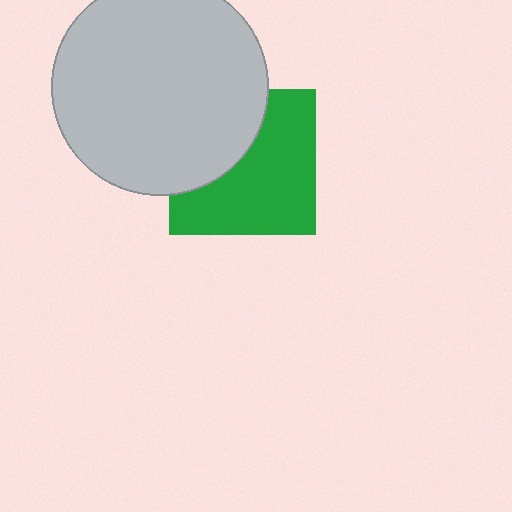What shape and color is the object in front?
The object in front is a light gray circle.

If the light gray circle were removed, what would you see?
You would see the complete green square.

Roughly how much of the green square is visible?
About half of it is visible (roughly 62%).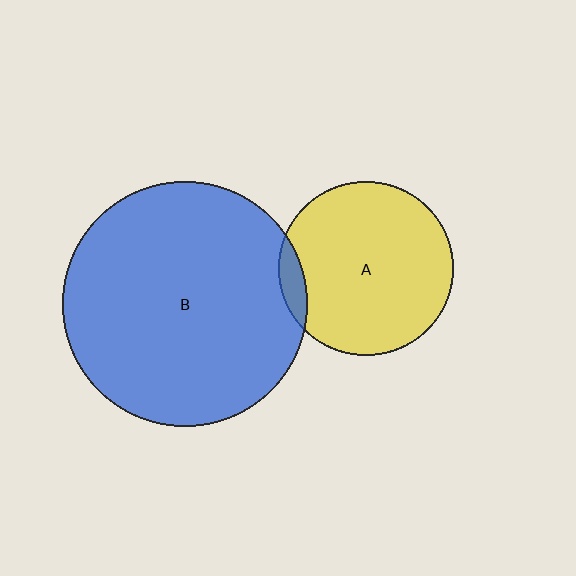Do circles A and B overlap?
Yes.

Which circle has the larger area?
Circle B (blue).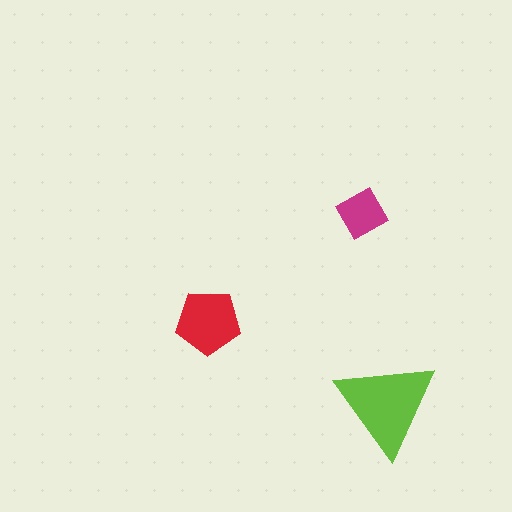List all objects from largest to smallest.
The lime triangle, the red pentagon, the magenta square.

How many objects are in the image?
There are 3 objects in the image.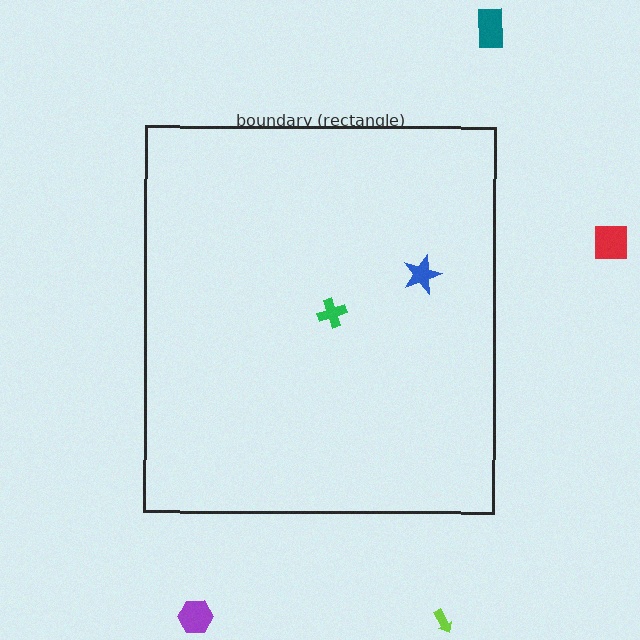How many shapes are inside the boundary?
2 inside, 4 outside.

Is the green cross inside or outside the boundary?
Inside.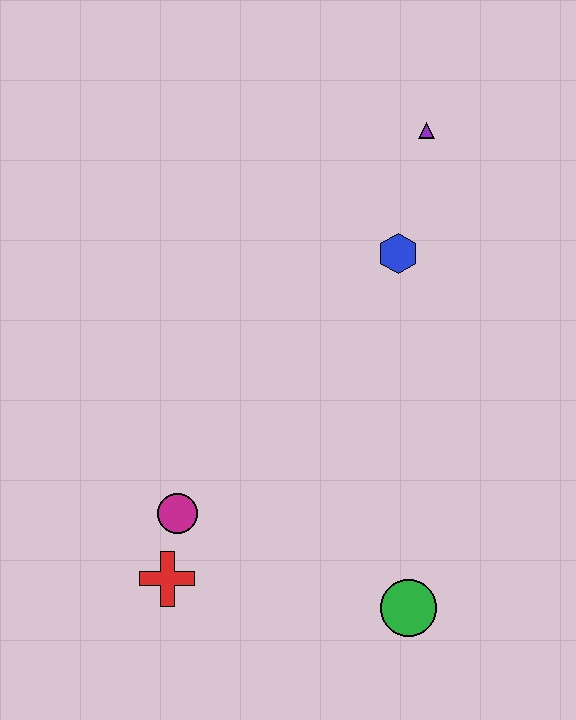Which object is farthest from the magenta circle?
The purple triangle is farthest from the magenta circle.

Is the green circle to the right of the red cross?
Yes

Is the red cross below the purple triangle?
Yes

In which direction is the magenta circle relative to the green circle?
The magenta circle is to the left of the green circle.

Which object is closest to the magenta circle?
The red cross is closest to the magenta circle.